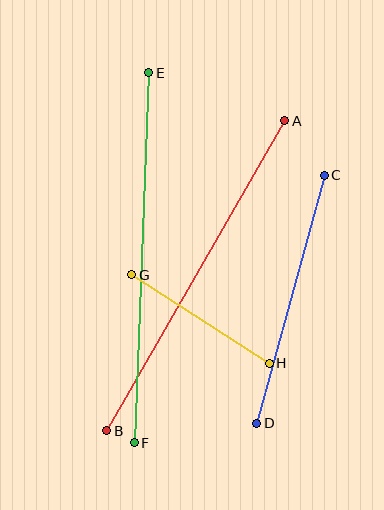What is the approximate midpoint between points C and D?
The midpoint is at approximately (290, 299) pixels.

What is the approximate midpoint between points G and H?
The midpoint is at approximately (201, 319) pixels.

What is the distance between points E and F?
The distance is approximately 370 pixels.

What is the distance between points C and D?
The distance is approximately 257 pixels.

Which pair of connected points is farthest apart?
Points E and F are farthest apart.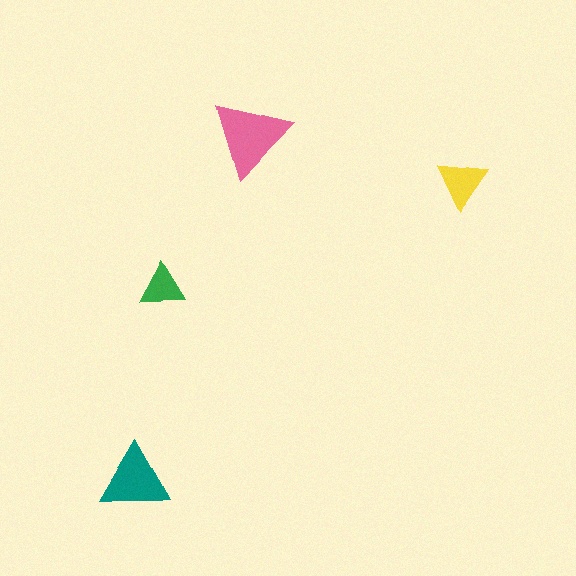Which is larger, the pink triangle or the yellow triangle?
The pink one.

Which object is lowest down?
The teal triangle is bottommost.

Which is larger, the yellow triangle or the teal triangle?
The teal one.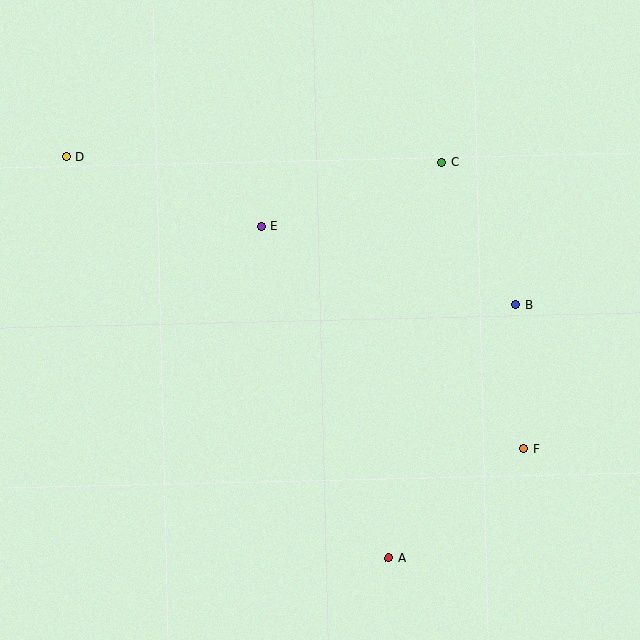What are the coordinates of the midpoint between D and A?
The midpoint between D and A is at (227, 357).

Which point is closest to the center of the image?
Point E at (261, 227) is closest to the center.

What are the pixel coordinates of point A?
Point A is at (389, 558).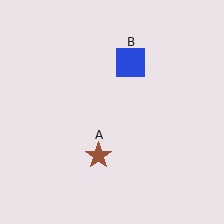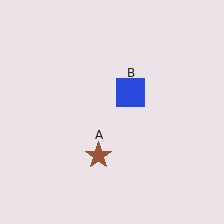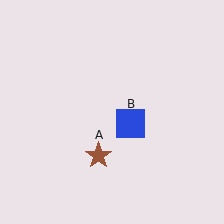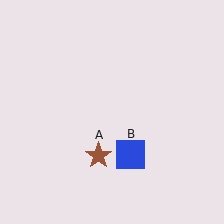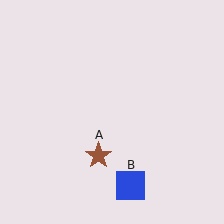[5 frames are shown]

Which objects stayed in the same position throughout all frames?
Brown star (object A) remained stationary.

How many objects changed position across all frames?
1 object changed position: blue square (object B).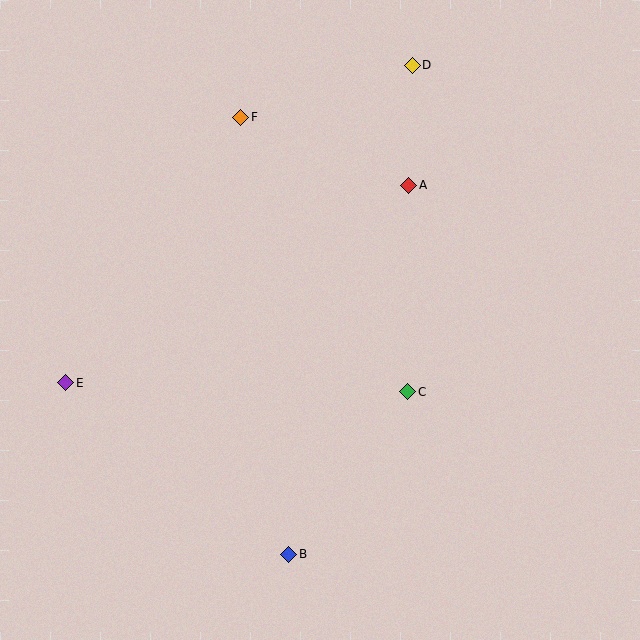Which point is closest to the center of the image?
Point C at (408, 392) is closest to the center.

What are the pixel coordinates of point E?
Point E is at (66, 383).